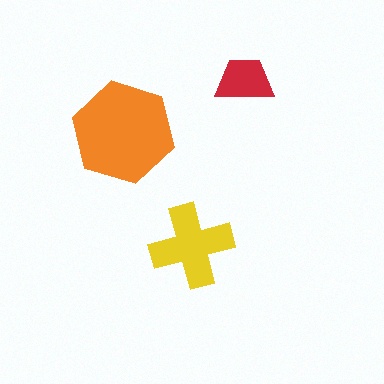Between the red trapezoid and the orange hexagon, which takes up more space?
The orange hexagon.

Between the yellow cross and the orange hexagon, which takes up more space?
The orange hexagon.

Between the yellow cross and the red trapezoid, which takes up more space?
The yellow cross.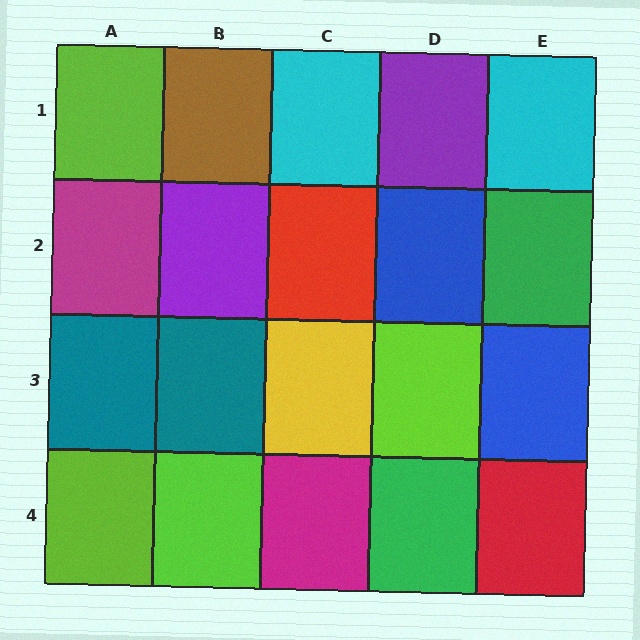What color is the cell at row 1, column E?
Cyan.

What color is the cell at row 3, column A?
Teal.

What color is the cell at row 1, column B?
Brown.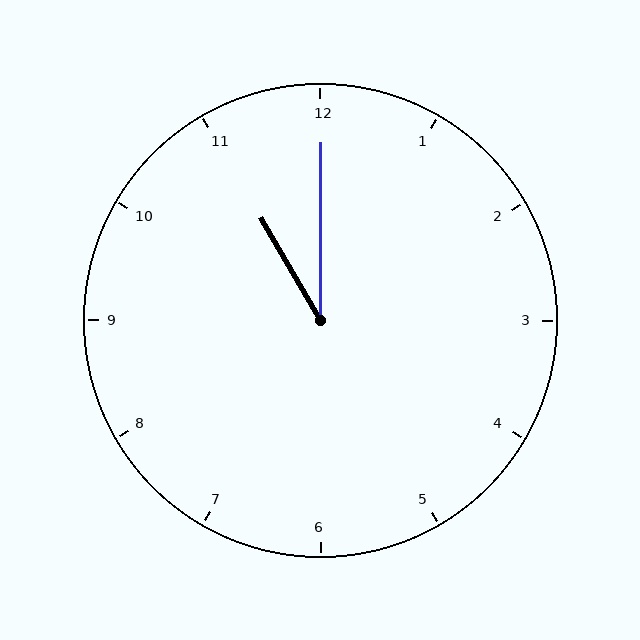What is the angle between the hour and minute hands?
Approximately 30 degrees.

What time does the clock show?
11:00.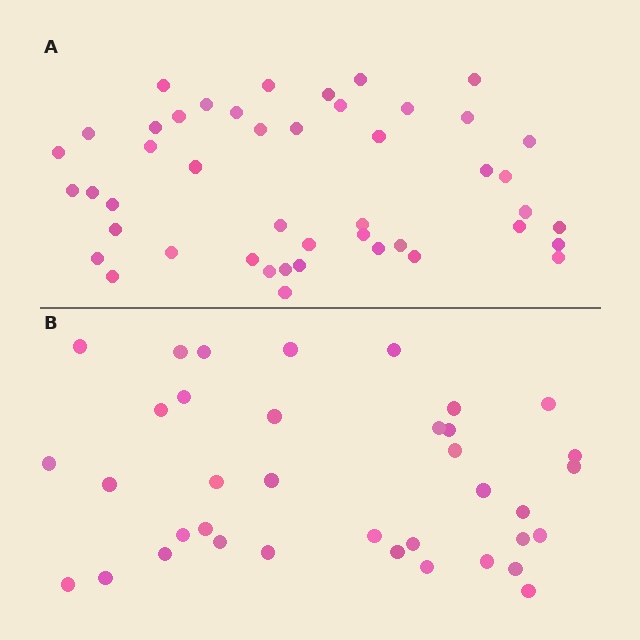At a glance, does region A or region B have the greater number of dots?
Region A (the top region) has more dots.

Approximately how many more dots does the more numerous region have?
Region A has roughly 8 or so more dots than region B.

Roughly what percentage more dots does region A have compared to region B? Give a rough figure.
About 25% more.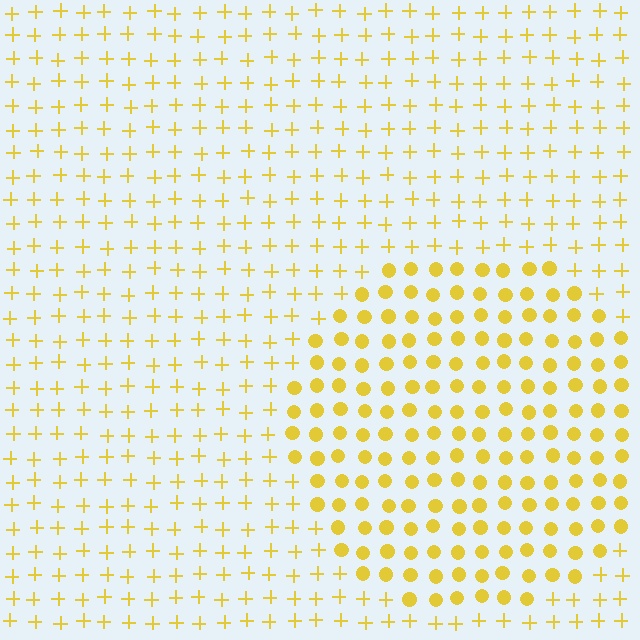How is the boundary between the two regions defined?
The boundary is defined by a change in element shape: circles inside vs. plus signs outside. All elements share the same color and spacing.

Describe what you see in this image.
The image is filled with small yellow elements arranged in a uniform grid. A circle-shaped region contains circles, while the surrounding area contains plus signs. The boundary is defined purely by the change in element shape.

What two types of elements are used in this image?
The image uses circles inside the circle region and plus signs outside it.